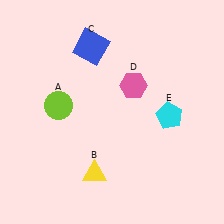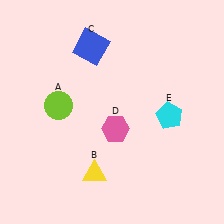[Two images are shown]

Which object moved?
The pink hexagon (D) moved down.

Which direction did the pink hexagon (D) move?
The pink hexagon (D) moved down.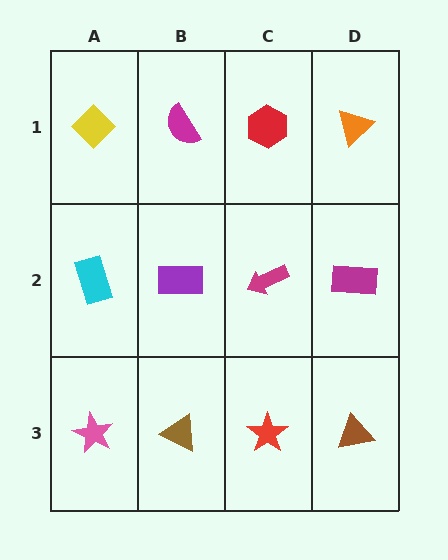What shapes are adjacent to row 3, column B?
A purple rectangle (row 2, column B), a pink star (row 3, column A), a red star (row 3, column C).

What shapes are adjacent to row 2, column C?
A red hexagon (row 1, column C), a red star (row 3, column C), a purple rectangle (row 2, column B), a magenta rectangle (row 2, column D).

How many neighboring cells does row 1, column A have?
2.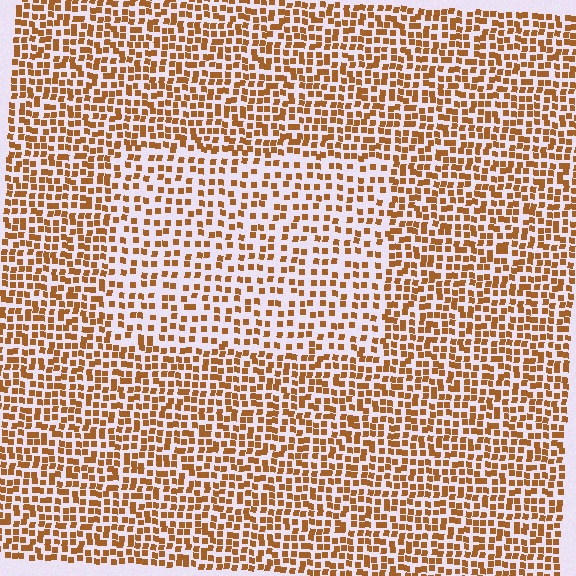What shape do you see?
I see a rectangle.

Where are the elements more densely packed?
The elements are more densely packed outside the rectangle boundary.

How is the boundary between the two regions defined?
The boundary is defined by a change in element density (approximately 1.7x ratio). All elements are the same color, size, and shape.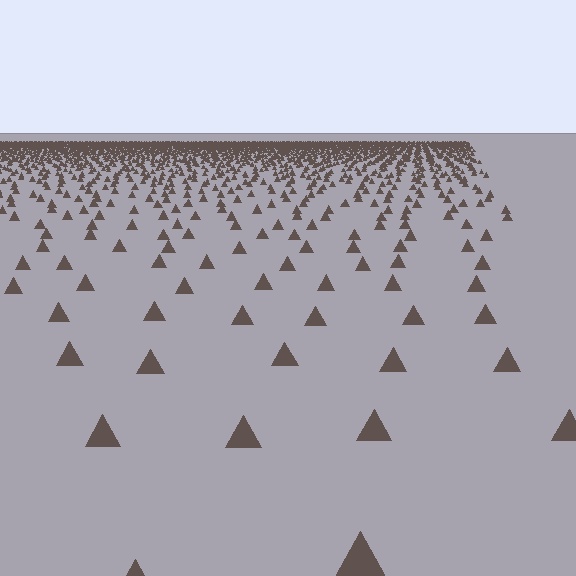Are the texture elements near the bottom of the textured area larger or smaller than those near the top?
Larger. Near the bottom, elements are closer to the viewer and appear at a bigger on-screen size.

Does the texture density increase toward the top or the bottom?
Density increases toward the top.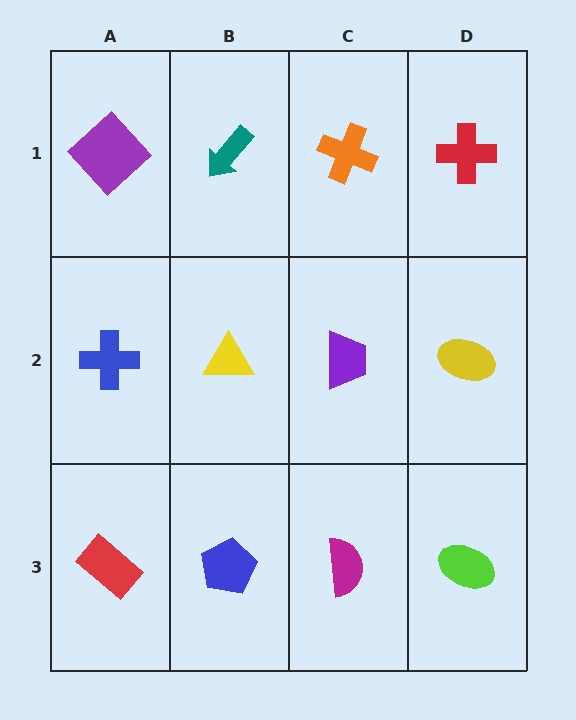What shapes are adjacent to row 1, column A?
A blue cross (row 2, column A), a teal arrow (row 1, column B).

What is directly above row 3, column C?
A purple trapezoid.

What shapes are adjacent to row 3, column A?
A blue cross (row 2, column A), a blue pentagon (row 3, column B).